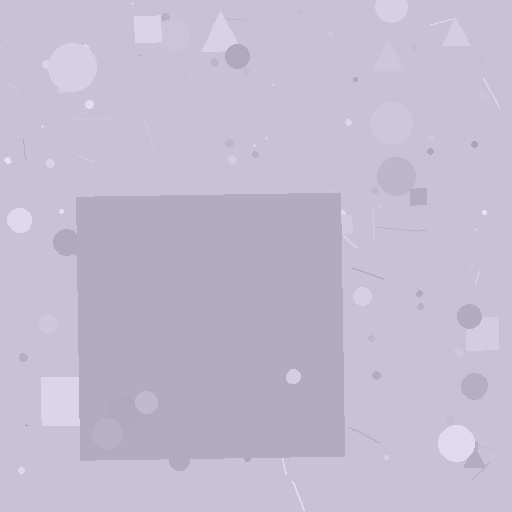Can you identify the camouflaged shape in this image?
The camouflaged shape is a square.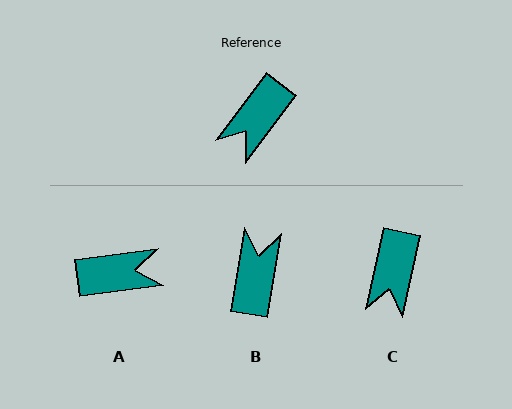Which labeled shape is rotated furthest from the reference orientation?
B, about 153 degrees away.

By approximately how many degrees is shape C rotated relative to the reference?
Approximately 24 degrees counter-clockwise.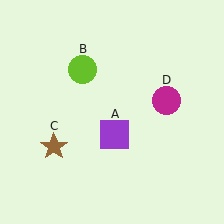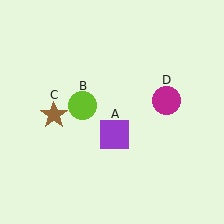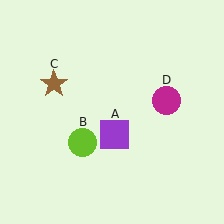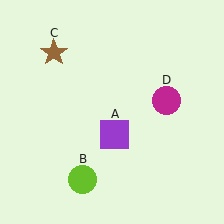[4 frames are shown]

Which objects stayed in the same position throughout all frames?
Purple square (object A) and magenta circle (object D) remained stationary.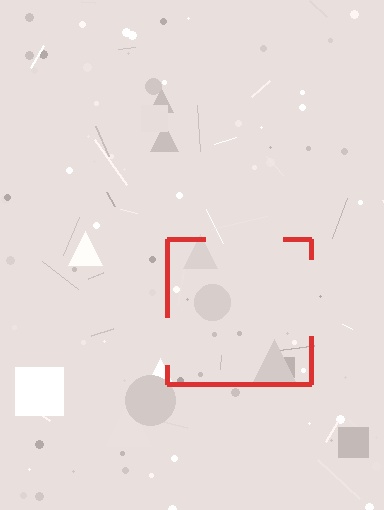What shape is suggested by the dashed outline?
The dashed outline suggests a square.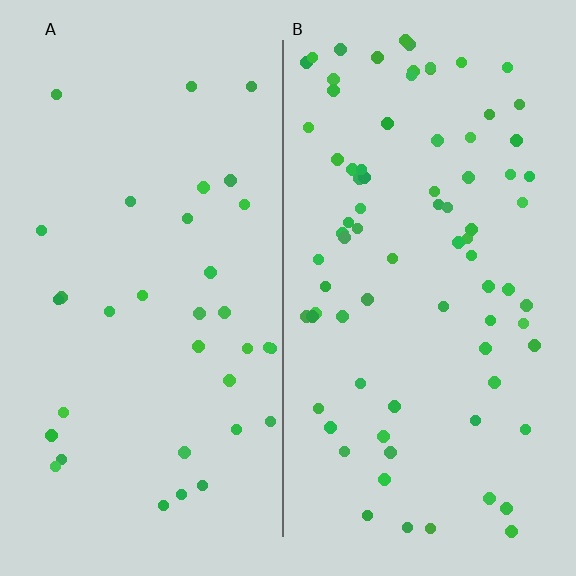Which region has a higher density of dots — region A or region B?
B (the right).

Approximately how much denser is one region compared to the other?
Approximately 2.3× — region B over region A.